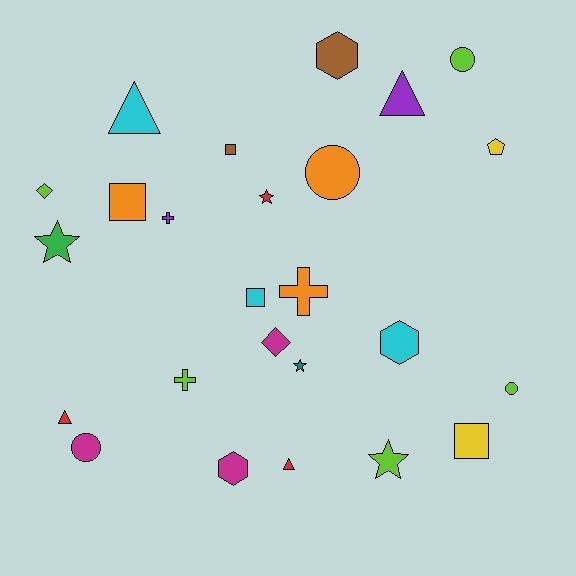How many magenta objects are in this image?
There are 3 magenta objects.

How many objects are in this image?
There are 25 objects.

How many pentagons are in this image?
There is 1 pentagon.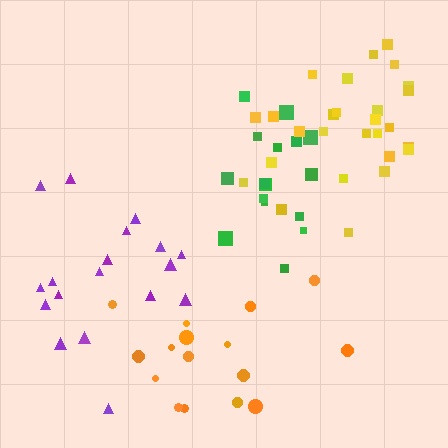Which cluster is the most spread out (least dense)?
Purple.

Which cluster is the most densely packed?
Green.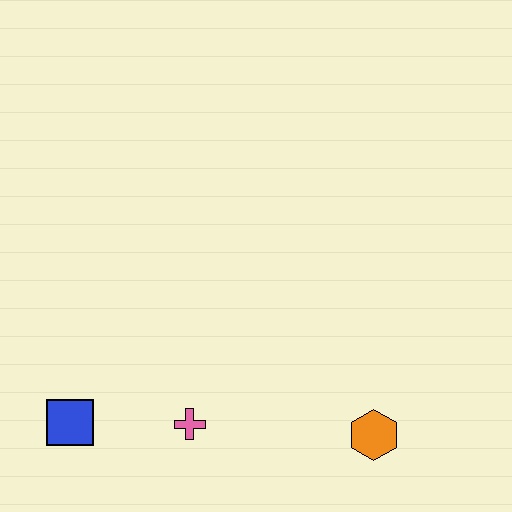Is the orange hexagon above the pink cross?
No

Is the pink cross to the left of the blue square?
No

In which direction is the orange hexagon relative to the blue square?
The orange hexagon is to the right of the blue square.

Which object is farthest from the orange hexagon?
The blue square is farthest from the orange hexagon.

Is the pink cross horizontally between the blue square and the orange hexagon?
Yes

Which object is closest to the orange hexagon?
The pink cross is closest to the orange hexagon.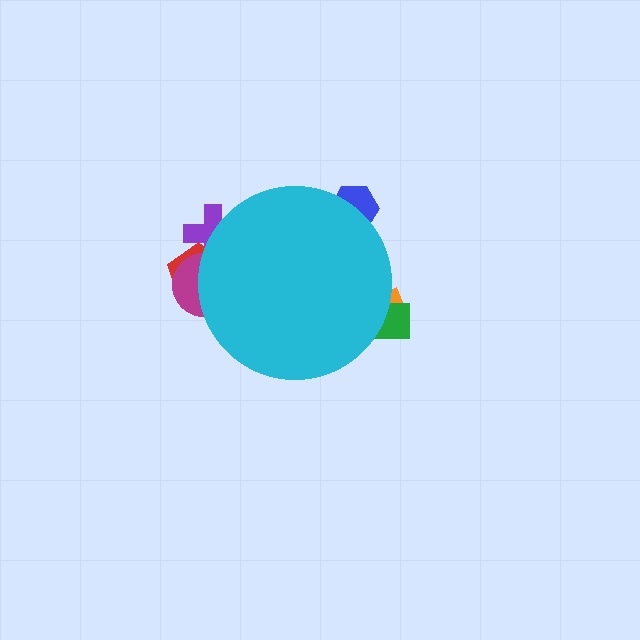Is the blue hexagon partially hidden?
Yes, the blue hexagon is partially hidden behind the cyan circle.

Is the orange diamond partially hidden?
Yes, the orange diamond is partially hidden behind the cyan circle.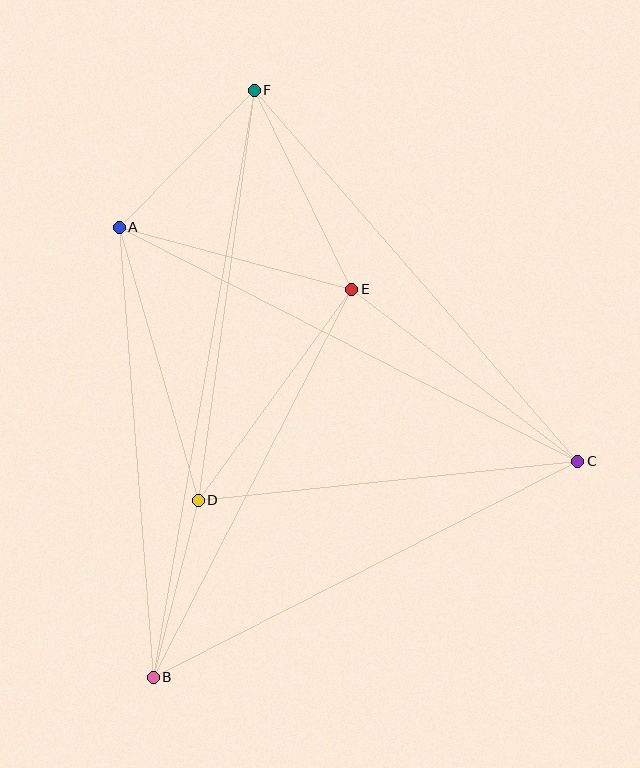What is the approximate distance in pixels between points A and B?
The distance between A and B is approximately 451 pixels.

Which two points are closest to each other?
Points B and D are closest to each other.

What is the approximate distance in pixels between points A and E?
The distance between A and E is approximately 241 pixels.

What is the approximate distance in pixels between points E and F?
The distance between E and F is approximately 221 pixels.